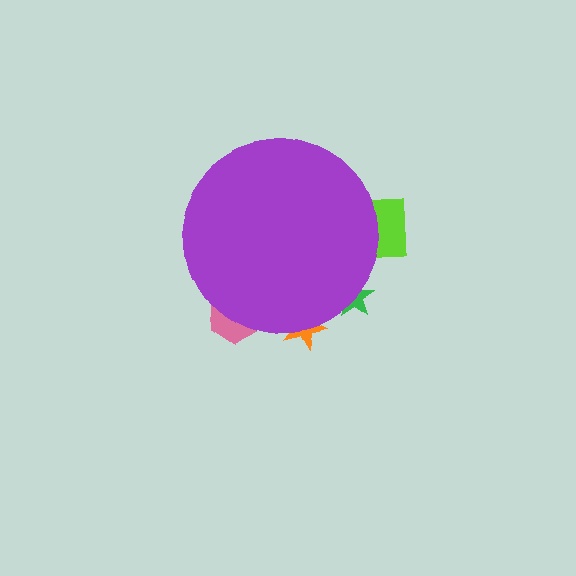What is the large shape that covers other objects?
A purple circle.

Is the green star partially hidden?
Yes, the green star is partially hidden behind the purple circle.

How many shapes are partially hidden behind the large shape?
4 shapes are partially hidden.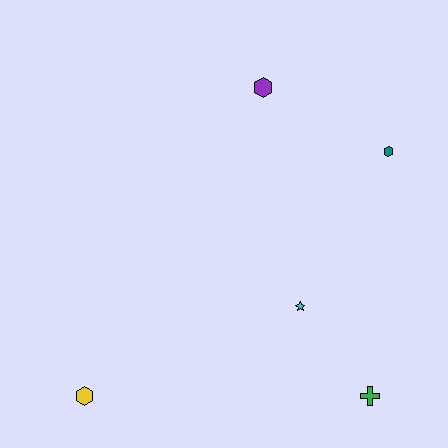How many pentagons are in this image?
There are no pentagons.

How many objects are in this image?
There are 5 objects.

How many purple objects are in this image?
There is 1 purple object.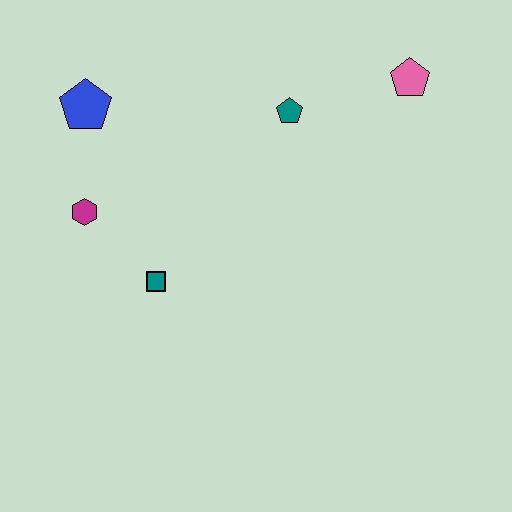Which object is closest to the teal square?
The magenta hexagon is closest to the teal square.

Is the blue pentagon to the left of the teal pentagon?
Yes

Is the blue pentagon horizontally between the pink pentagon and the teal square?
No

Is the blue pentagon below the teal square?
No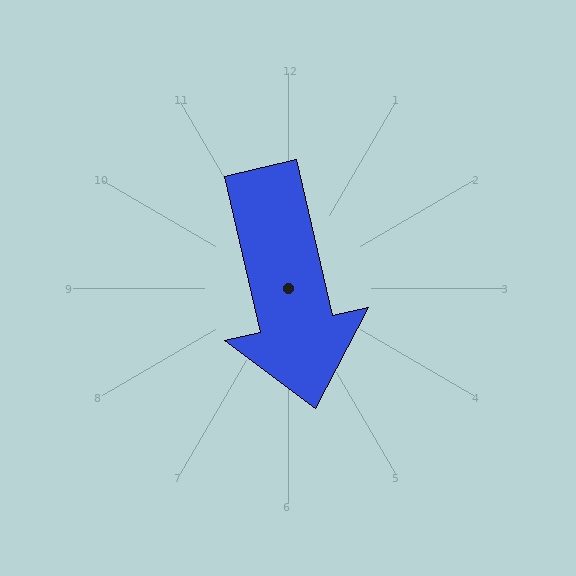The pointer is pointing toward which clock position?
Roughly 6 o'clock.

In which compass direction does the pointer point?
South.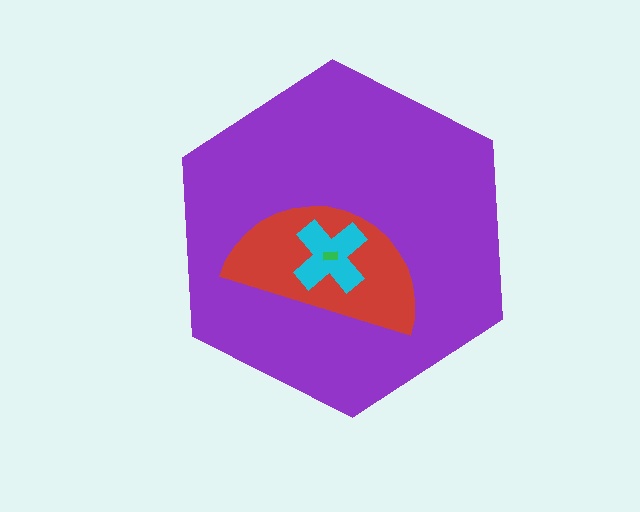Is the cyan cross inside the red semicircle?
Yes.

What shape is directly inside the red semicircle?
The cyan cross.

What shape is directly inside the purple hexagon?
The red semicircle.